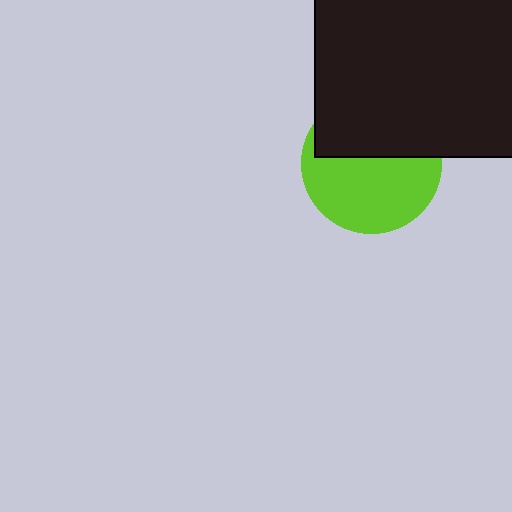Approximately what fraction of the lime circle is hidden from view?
Roughly 43% of the lime circle is hidden behind the black square.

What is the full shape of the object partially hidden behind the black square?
The partially hidden object is a lime circle.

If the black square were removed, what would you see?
You would see the complete lime circle.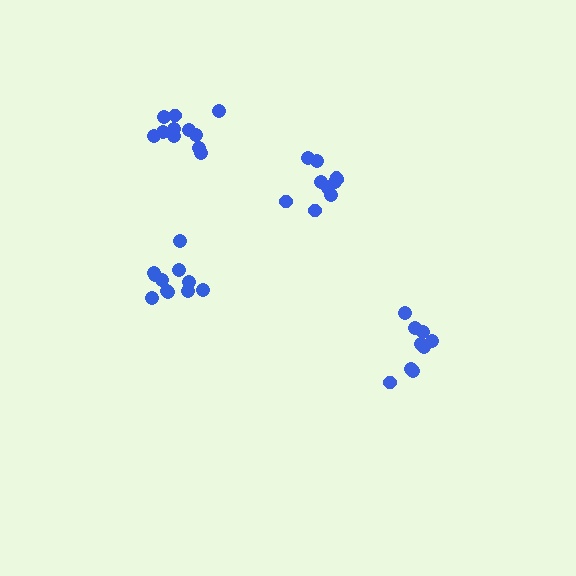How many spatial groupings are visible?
There are 4 spatial groupings.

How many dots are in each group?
Group 1: 10 dots, Group 2: 10 dots, Group 3: 11 dots, Group 4: 11 dots (42 total).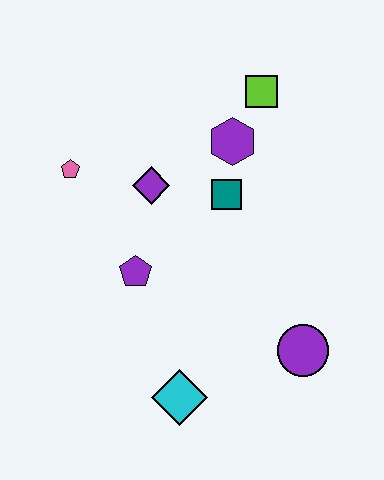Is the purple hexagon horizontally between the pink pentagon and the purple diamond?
No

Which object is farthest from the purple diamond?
The purple circle is farthest from the purple diamond.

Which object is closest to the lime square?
The purple hexagon is closest to the lime square.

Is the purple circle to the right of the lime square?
Yes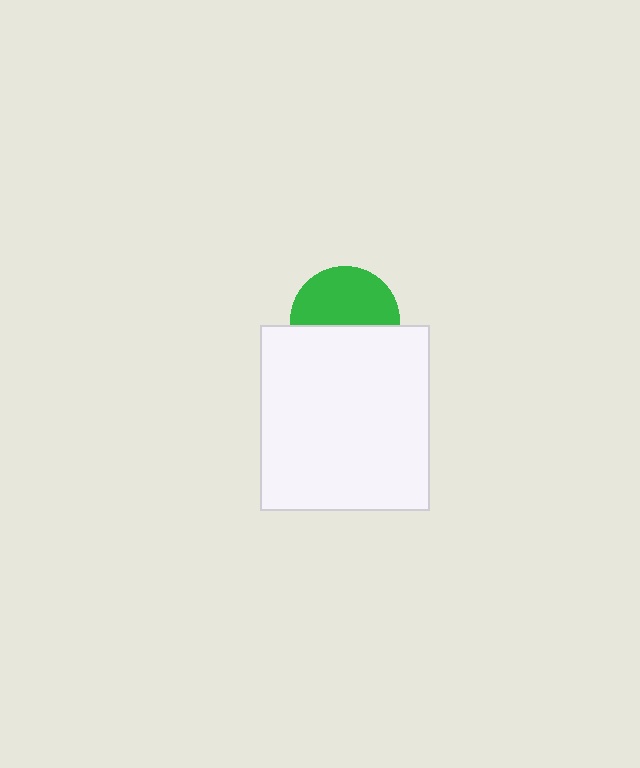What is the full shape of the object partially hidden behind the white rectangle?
The partially hidden object is a green circle.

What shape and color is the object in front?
The object in front is a white rectangle.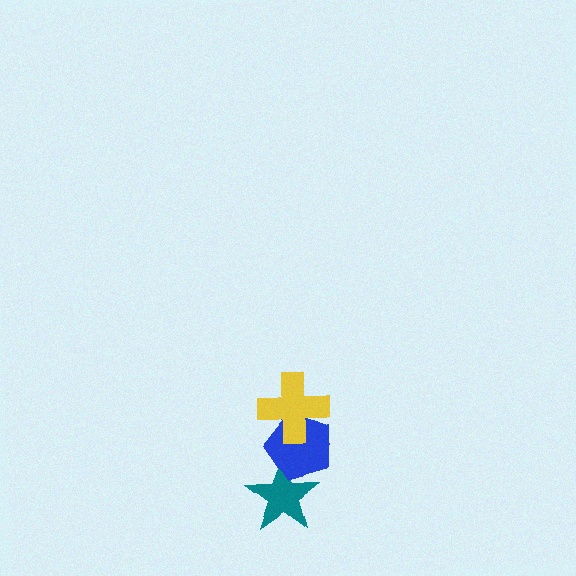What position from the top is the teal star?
The teal star is 3rd from the top.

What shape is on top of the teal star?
The blue pentagon is on top of the teal star.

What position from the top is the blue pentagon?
The blue pentagon is 2nd from the top.